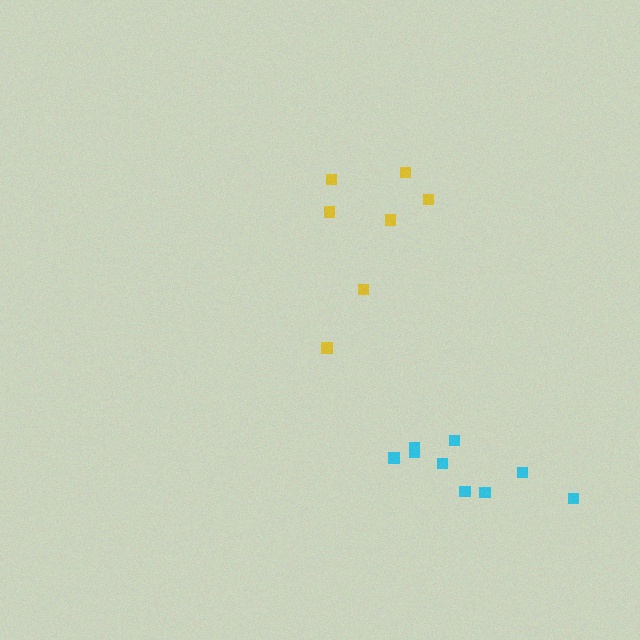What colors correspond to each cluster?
The clusters are colored: yellow, cyan.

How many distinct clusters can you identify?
There are 2 distinct clusters.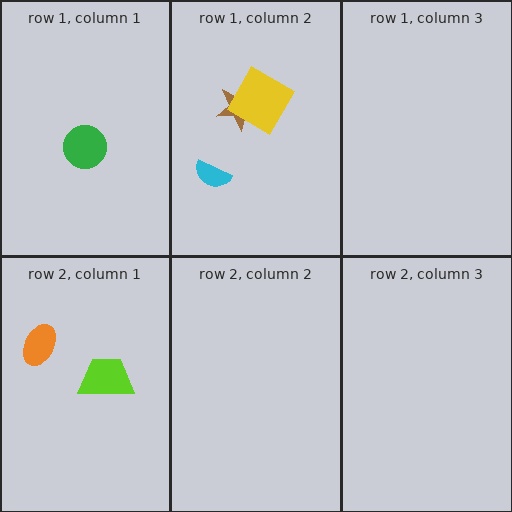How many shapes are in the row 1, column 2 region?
3.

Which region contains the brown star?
The row 1, column 2 region.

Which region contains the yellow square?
The row 1, column 2 region.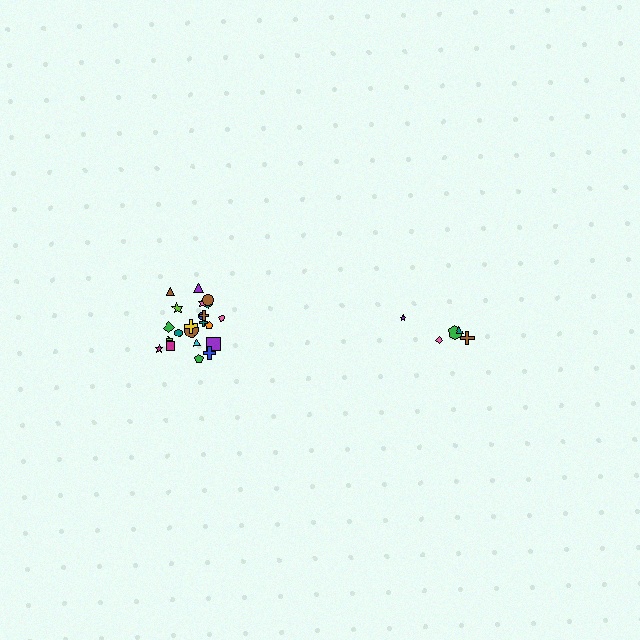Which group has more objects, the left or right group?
The left group.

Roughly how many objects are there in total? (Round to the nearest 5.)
Roughly 25 objects in total.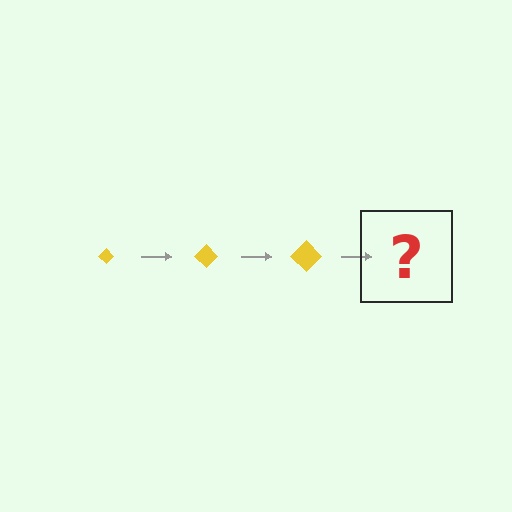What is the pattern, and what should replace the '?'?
The pattern is that the diamond gets progressively larger each step. The '?' should be a yellow diamond, larger than the previous one.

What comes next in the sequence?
The next element should be a yellow diamond, larger than the previous one.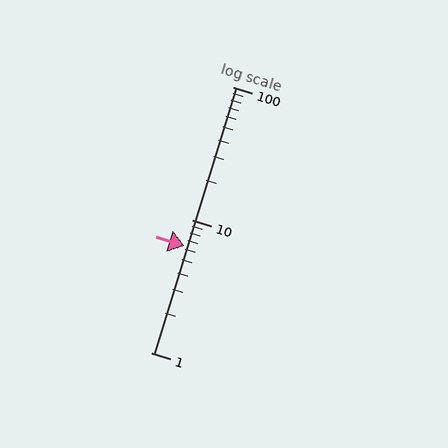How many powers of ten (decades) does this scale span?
The scale spans 2 decades, from 1 to 100.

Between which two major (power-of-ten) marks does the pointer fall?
The pointer is between 1 and 10.